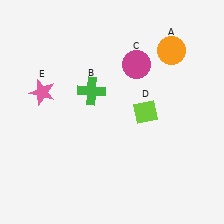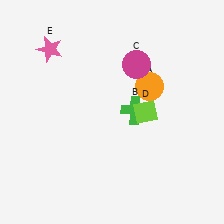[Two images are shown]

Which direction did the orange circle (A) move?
The orange circle (A) moved down.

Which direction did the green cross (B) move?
The green cross (B) moved right.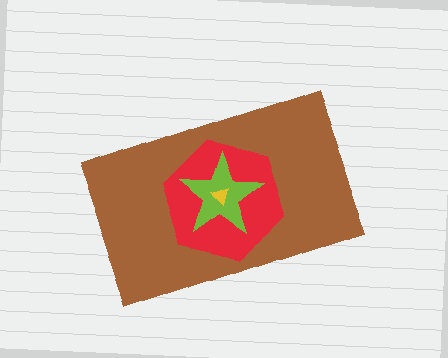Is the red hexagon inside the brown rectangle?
Yes.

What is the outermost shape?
The brown rectangle.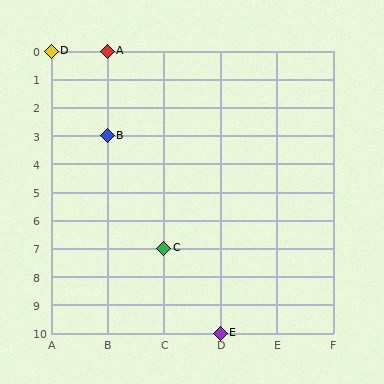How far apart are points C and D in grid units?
Points C and D are 2 columns and 7 rows apart (about 7.3 grid units diagonally).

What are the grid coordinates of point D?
Point D is at grid coordinates (A, 0).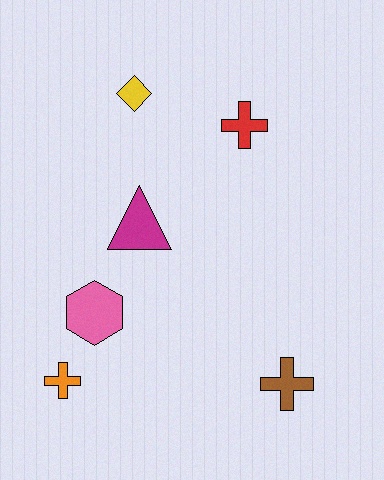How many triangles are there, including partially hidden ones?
There is 1 triangle.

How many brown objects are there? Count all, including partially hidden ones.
There is 1 brown object.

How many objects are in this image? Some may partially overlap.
There are 6 objects.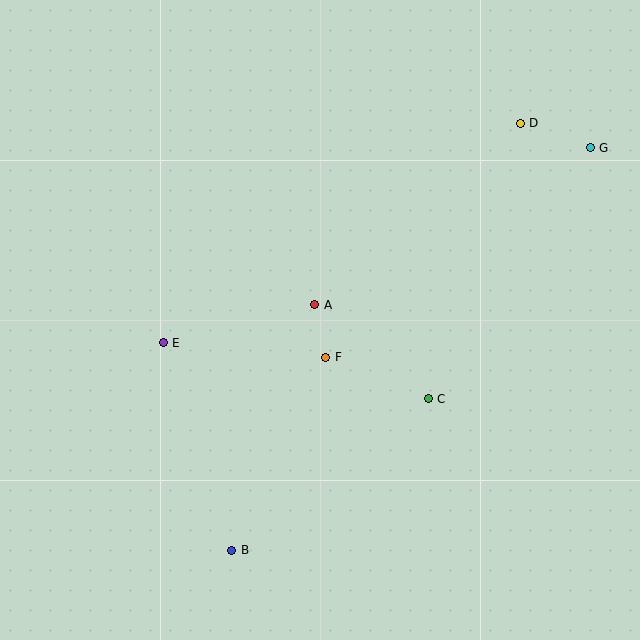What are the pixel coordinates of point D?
Point D is at (520, 123).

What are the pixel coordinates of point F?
Point F is at (326, 357).